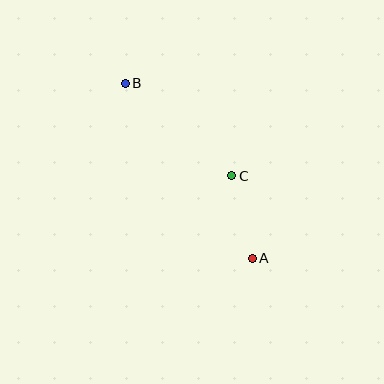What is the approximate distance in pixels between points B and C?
The distance between B and C is approximately 141 pixels.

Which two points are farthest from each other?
Points A and B are farthest from each other.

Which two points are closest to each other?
Points A and C are closest to each other.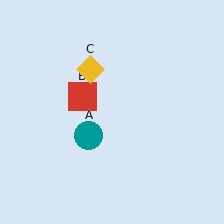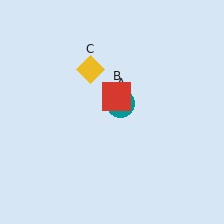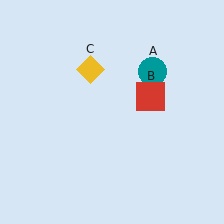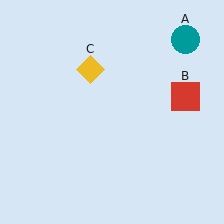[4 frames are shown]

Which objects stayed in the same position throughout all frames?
Yellow diamond (object C) remained stationary.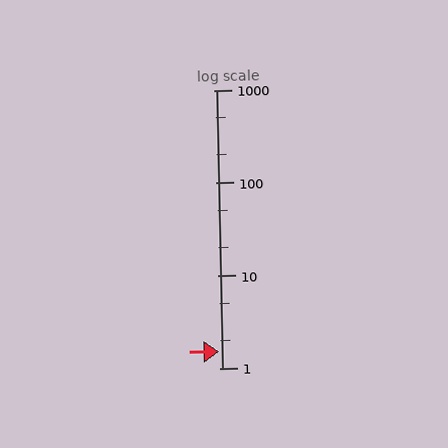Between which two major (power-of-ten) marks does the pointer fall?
The pointer is between 1 and 10.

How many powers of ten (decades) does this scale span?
The scale spans 3 decades, from 1 to 1000.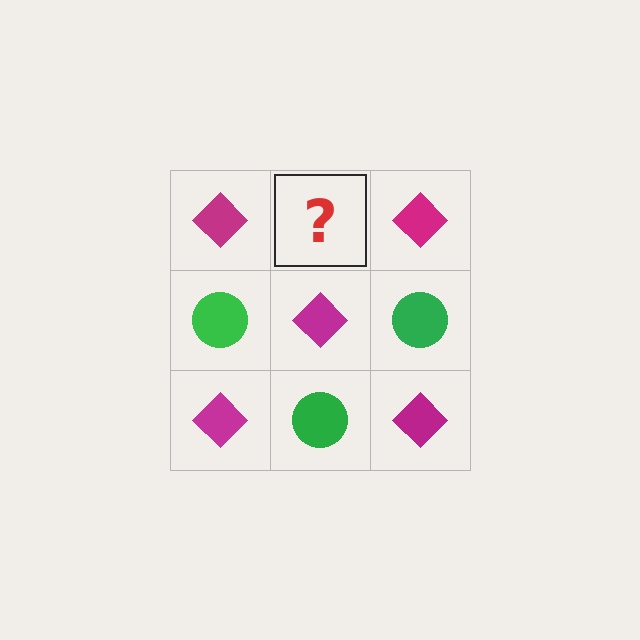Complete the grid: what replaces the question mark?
The question mark should be replaced with a green circle.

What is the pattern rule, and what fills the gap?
The rule is that it alternates magenta diamond and green circle in a checkerboard pattern. The gap should be filled with a green circle.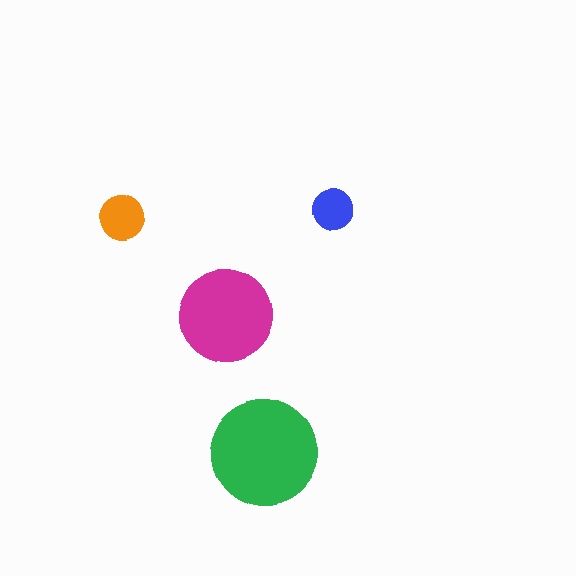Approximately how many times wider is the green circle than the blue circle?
About 2.5 times wider.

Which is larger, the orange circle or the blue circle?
The orange one.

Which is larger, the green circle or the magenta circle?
The green one.